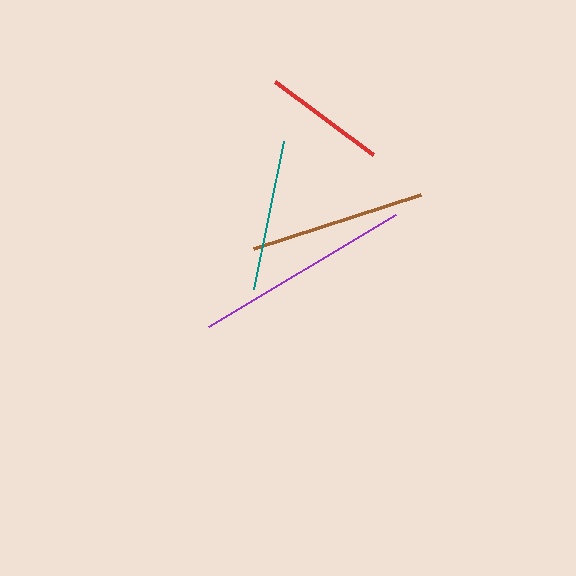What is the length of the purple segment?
The purple segment is approximately 218 pixels long.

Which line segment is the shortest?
The red line is the shortest at approximately 122 pixels.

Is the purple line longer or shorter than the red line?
The purple line is longer than the red line.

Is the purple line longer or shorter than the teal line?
The purple line is longer than the teal line.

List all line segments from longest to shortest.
From longest to shortest: purple, brown, teal, red.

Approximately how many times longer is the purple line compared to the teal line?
The purple line is approximately 1.4 times the length of the teal line.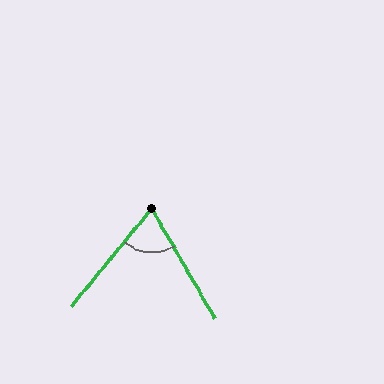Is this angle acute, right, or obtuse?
It is acute.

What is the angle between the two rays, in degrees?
Approximately 69 degrees.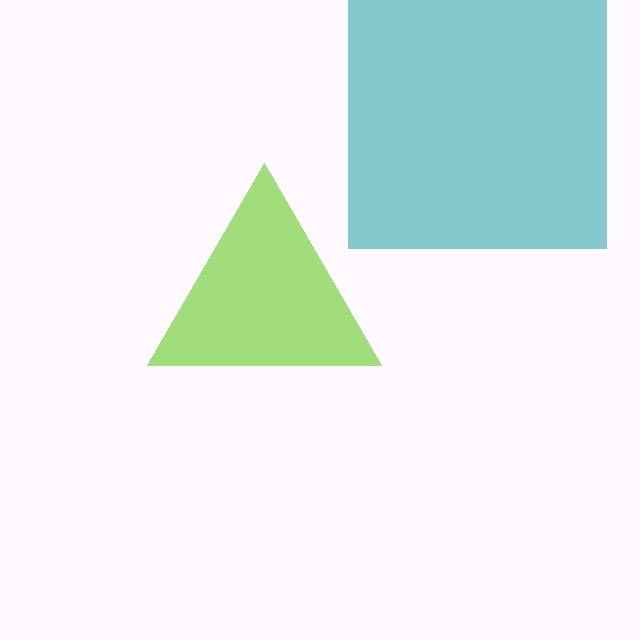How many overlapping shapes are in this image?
There are 2 overlapping shapes in the image.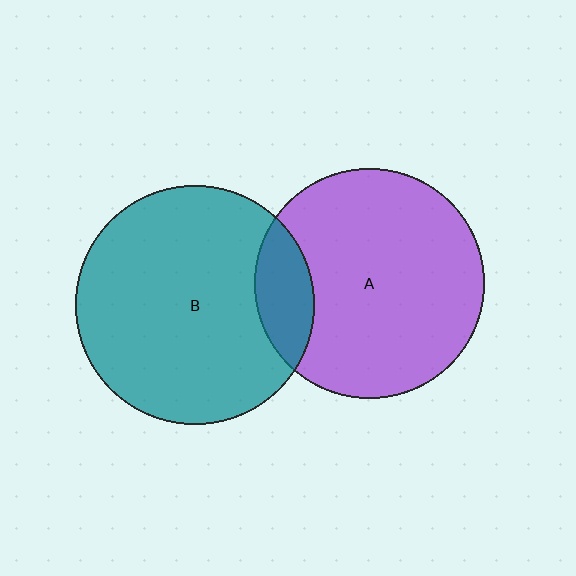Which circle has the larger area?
Circle B (teal).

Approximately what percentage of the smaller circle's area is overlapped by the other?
Approximately 15%.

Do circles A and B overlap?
Yes.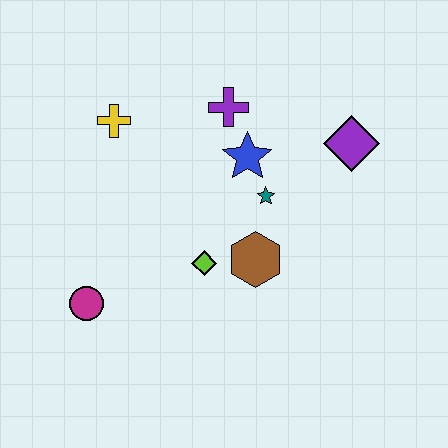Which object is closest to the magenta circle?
The lime diamond is closest to the magenta circle.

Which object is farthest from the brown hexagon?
The yellow cross is farthest from the brown hexagon.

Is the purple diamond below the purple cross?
Yes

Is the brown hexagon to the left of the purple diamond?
Yes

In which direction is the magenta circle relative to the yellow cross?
The magenta circle is below the yellow cross.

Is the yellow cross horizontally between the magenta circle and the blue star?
Yes